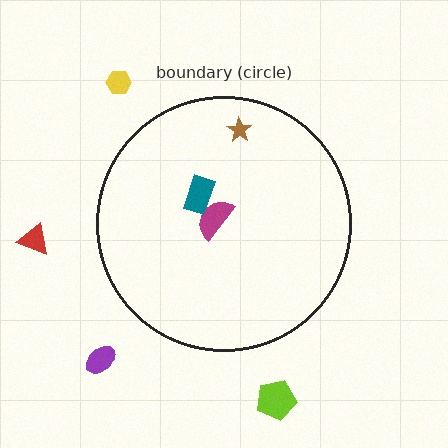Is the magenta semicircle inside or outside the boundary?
Inside.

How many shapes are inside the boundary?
3 inside, 4 outside.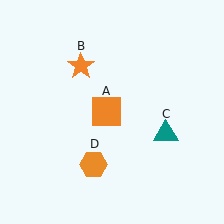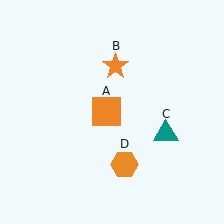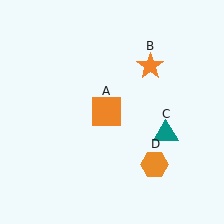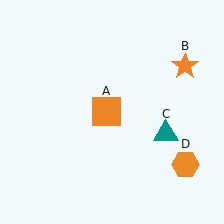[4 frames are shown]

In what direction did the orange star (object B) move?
The orange star (object B) moved right.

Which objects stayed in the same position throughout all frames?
Orange square (object A) and teal triangle (object C) remained stationary.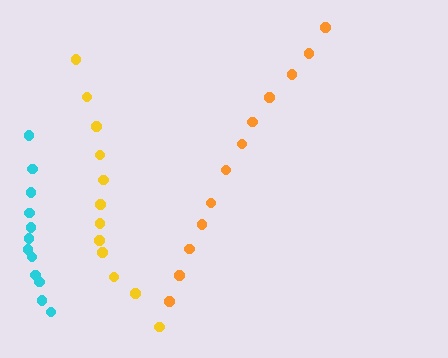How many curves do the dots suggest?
There are 3 distinct paths.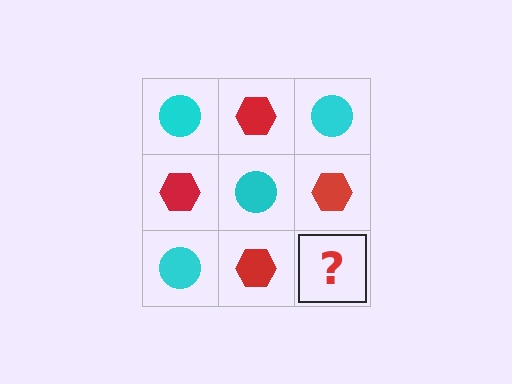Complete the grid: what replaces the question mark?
The question mark should be replaced with a cyan circle.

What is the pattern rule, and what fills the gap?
The rule is that it alternates cyan circle and red hexagon in a checkerboard pattern. The gap should be filled with a cyan circle.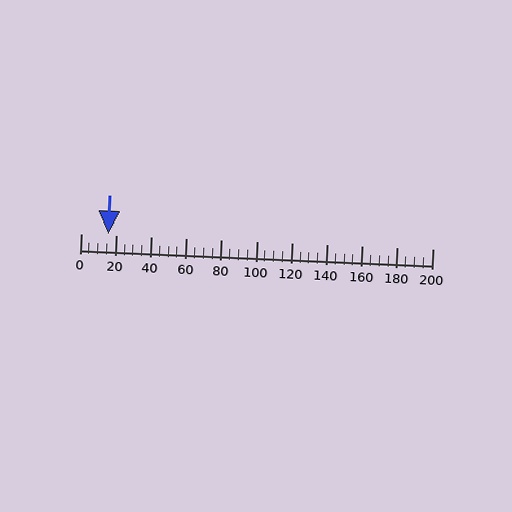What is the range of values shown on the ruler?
The ruler shows values from 0 to 200.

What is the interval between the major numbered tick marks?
The major tick marks are spaced 20 units apart.